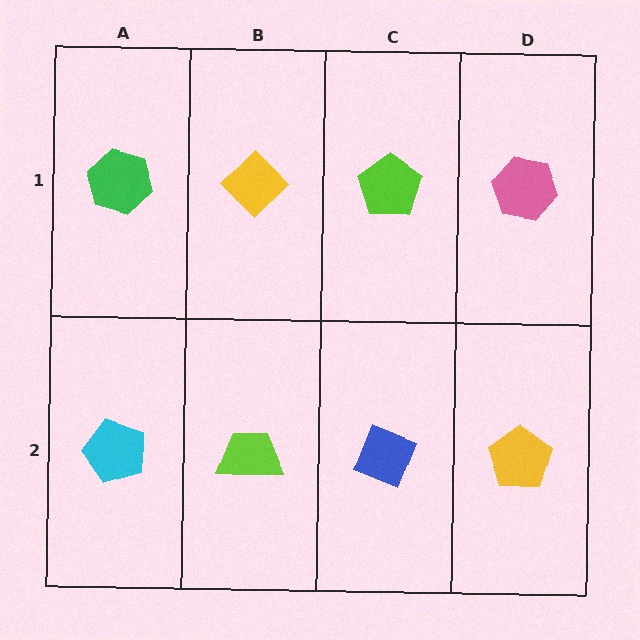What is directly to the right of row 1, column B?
A lime pentagon.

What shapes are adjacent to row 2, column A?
A green hexagon (row 1, column A), a lime trapezoid (row 2, column B).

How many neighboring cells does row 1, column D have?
2.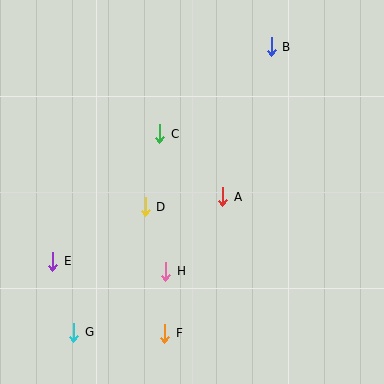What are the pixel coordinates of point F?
Point F is at (165, 333).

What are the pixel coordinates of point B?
Point B is at (271, 47).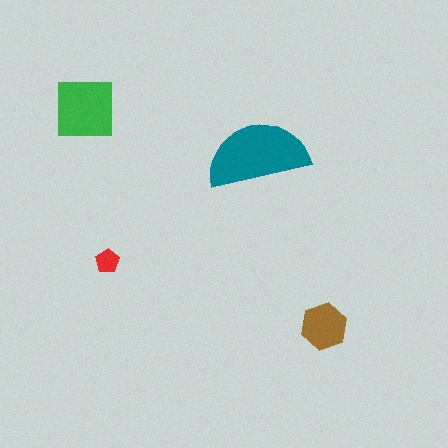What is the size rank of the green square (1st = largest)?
2nd.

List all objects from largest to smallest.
The teal semicircle, the green square, the brown hexagon, the red pentagon.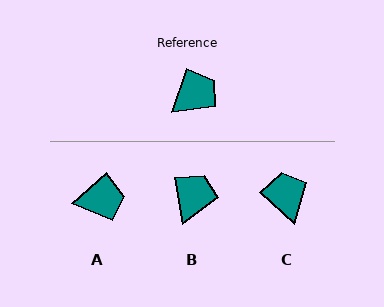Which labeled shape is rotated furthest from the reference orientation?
C, about 66 degrees away.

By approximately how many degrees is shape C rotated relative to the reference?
Approximately 66 degrees counter-clockwise.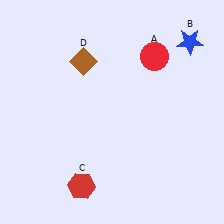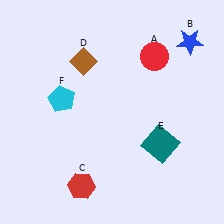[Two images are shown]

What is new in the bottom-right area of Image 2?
A teal square (E) was added in the bottom-right area of Image 2.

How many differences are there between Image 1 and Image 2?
There are 2 differences between the two images.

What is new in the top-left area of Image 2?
A cyan pentagon (F) was added in the top-left area of Image 2.